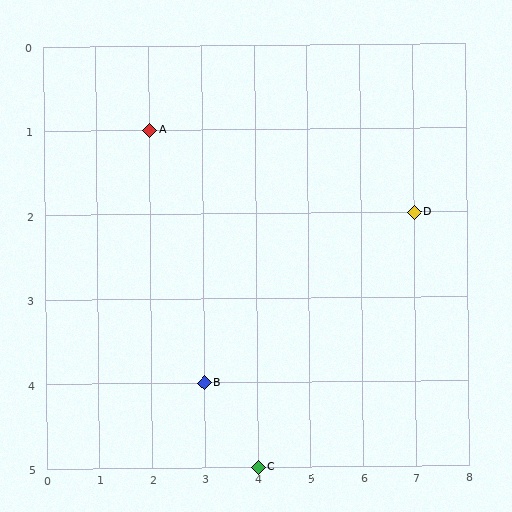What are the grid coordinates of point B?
Point B is at grid coordinates (3, 4).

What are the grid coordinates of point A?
Point A is at grid coordinates (2, 1).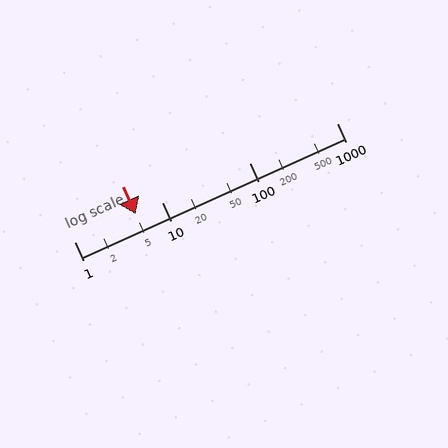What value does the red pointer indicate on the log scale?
The pointer indicates approximately 5.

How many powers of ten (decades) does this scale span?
The scale spans 3 decades, from 1 to 1000.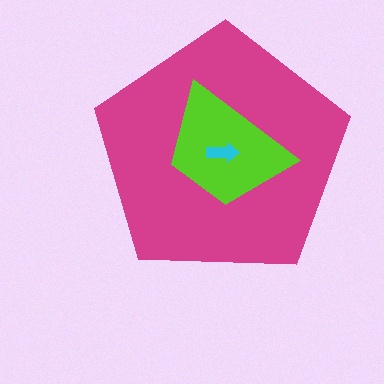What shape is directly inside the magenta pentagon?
The lime trapezoid.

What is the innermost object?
The cyan arrow.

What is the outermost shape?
The magenta pentagon.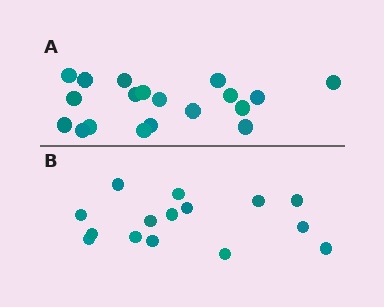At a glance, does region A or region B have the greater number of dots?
Region A (the top region) has more dots.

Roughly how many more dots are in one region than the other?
Region A has about 4 more dots than region B.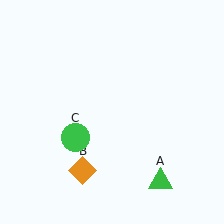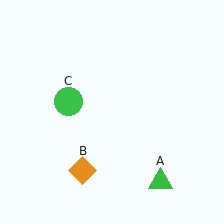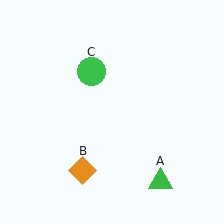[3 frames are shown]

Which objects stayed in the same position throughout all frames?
Green triangle (object A) and orange diamond (object B) remained stationary.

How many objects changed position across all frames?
1 object changed position: green circle (object C).